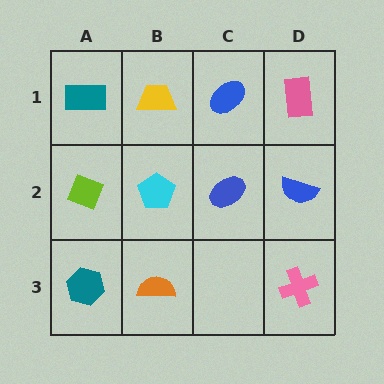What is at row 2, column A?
A lime diamond.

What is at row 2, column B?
A cyan pentagon.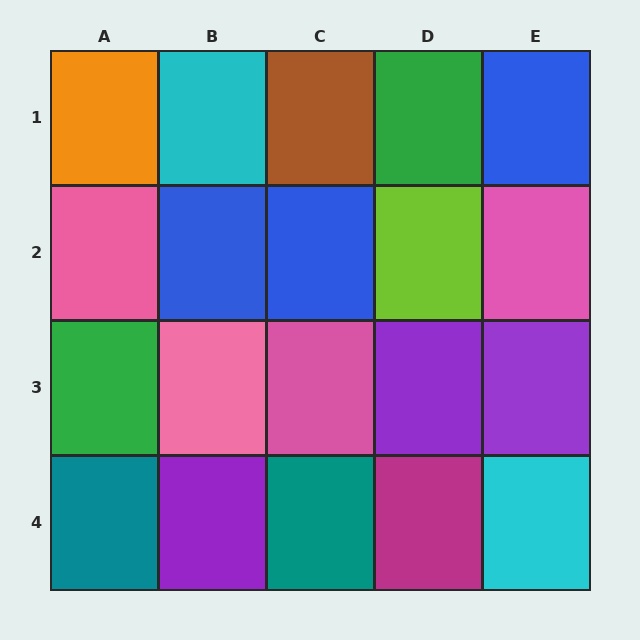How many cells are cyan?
2 cells are cyan.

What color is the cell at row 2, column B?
Blue.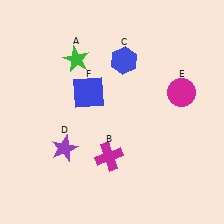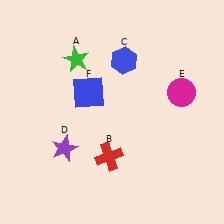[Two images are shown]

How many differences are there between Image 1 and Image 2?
There is 1 difference between the two images.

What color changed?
The cross (B) changed from magenta in Image 1 to red in Image 2.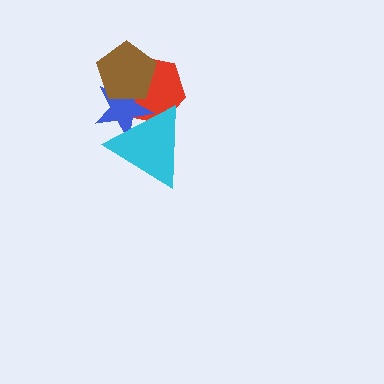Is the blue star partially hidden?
Yes, it is partially covered by another shape.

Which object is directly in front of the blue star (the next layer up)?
The cyan triangle is directly in front of the blue star.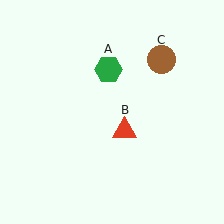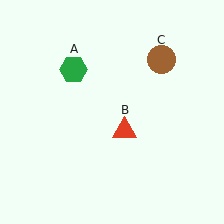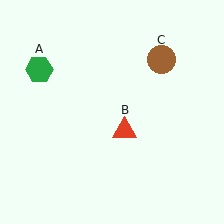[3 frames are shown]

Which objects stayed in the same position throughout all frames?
Red triangle (object B) and brown circle (object C) remained stationary.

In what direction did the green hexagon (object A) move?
The green hexagon (object A) moved left.